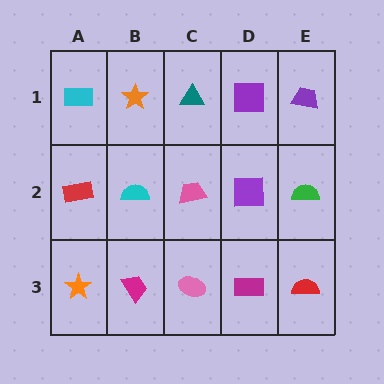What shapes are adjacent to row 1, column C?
A pink trapezoid (row 2, column C), an orange star (row 1, column B), a purple square (row 1, column D).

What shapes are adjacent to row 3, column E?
A green semicircle (row 2, column E), a magenta rectangle (row 3, column D).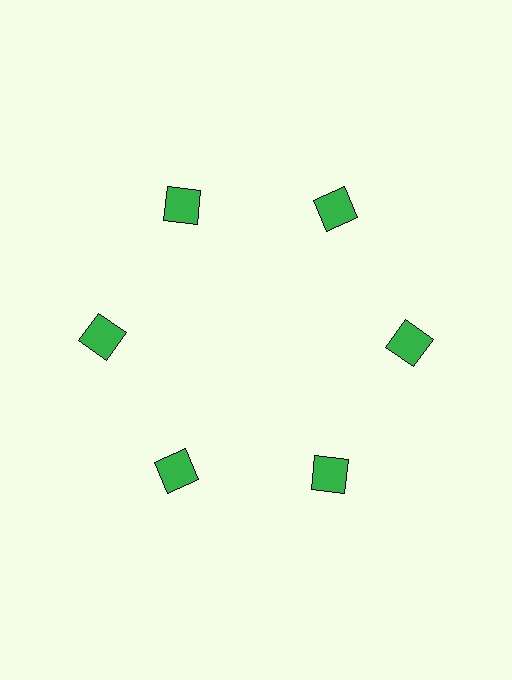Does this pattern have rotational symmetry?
Yes, this pattern has 6-fold rotational symmetry. It looks the same after rotating 60 degrees around the center.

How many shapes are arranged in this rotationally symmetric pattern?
There are 6 shapes, arranged in 6 groups of 1.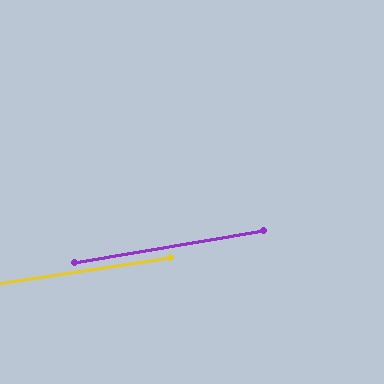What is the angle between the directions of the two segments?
Approximately 1 degree.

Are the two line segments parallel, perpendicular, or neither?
Parallel — their directions differ by only 1.1°.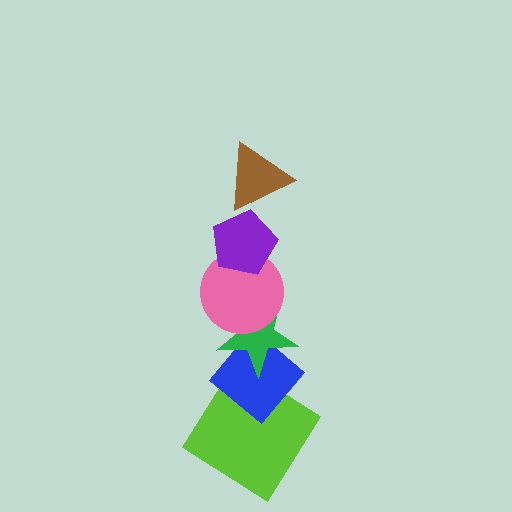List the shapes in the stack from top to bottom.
From top to bottom: the brown triangle, the purple pentagon, the pink circle, the green star, the blue diamond, the lime diamond.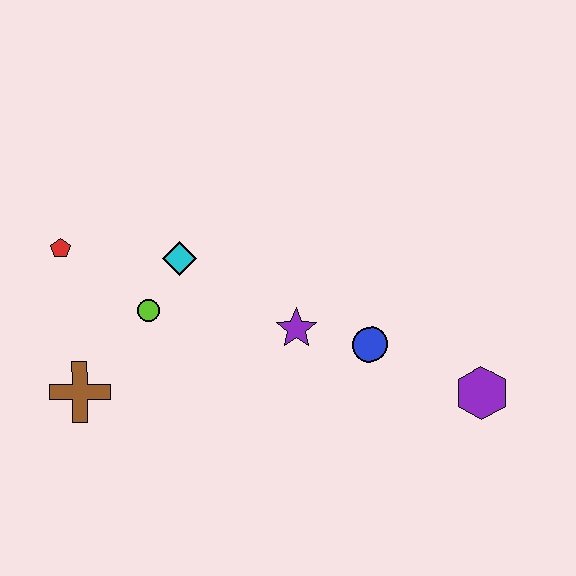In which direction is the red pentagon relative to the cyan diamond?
The red pentagon is to the left of the cyan diamond.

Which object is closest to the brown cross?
The lime circle is closest to the brown cross.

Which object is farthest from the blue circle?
The red pentagon is farthest from the blue circle.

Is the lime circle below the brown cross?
No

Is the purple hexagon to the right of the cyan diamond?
Yes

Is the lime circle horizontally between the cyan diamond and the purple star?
No